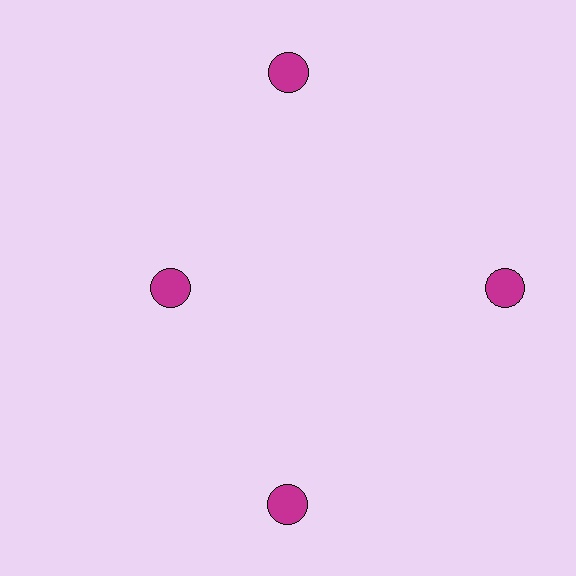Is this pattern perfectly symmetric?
No. The 4 magenta circles are arranged in a ring, but one element near the 9 o'clock position is pulled inward toward the center, breaking the 4-fold rotational symmetry.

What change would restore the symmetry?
The symmetry would be restored by moving it outward, back onto the ring so that all 4 circles sit at equal angles and equal distance from the center.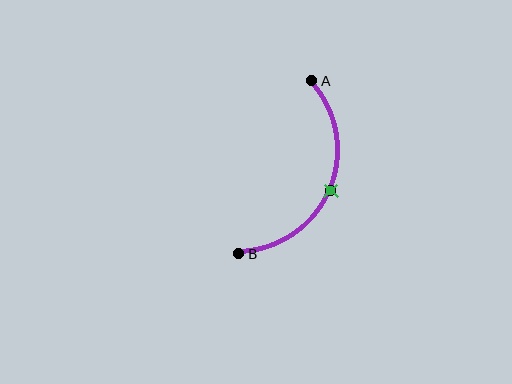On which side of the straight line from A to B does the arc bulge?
The arc bulges to the right of the straight line connecting A and B.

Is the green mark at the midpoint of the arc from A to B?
Yes. The green mark lies on the arc at equal arc-length from both A and B — it is the arc midpoint.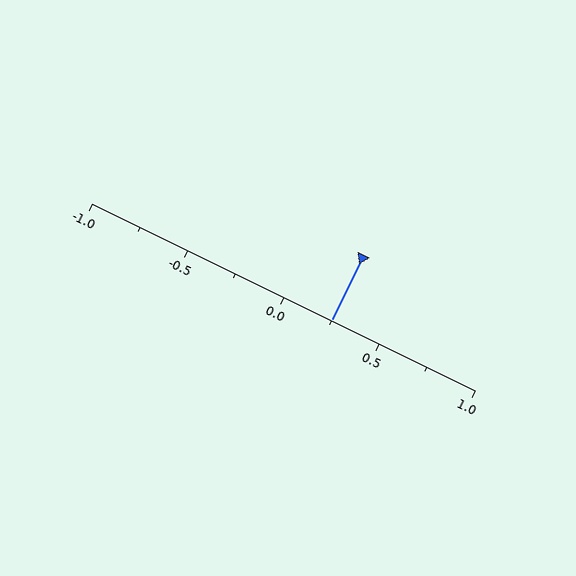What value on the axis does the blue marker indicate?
The marker indicates approximately 0.25.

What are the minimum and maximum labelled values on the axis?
The axis runs from -1.0 to 1.0.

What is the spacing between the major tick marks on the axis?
The major ticks are spaced 0.5 apart.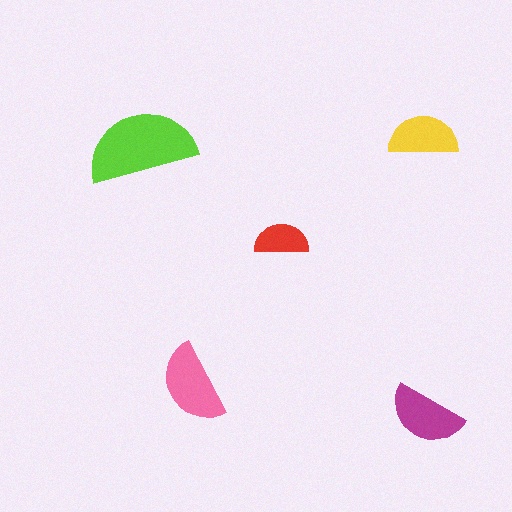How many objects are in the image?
There are 5 objects in the image.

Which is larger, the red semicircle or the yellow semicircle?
The yellow one.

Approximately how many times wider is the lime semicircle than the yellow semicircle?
About 1.5 times wider.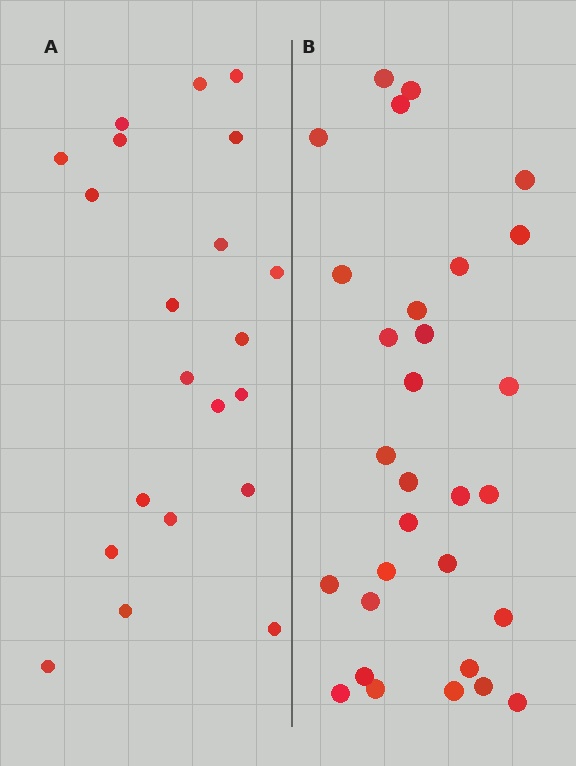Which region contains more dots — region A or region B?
Region B (the right region) has more dots.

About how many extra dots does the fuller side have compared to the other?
Region B has roughly 8 or so more dots than region A.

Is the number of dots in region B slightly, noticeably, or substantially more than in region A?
Region B has noticeably more, but not dramatically so. The ratio is roughly 1.4 to 1.